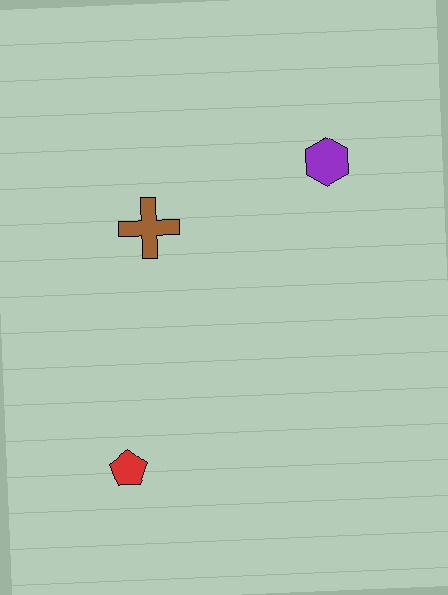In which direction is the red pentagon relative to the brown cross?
The red pentagon is below the brown cross.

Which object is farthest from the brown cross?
The red pentagon is farthest from the brown cross.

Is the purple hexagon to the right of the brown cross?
Yes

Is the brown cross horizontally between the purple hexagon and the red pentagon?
Yes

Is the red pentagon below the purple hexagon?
Yes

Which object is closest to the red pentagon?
The brown cross is closest to the red pentagon.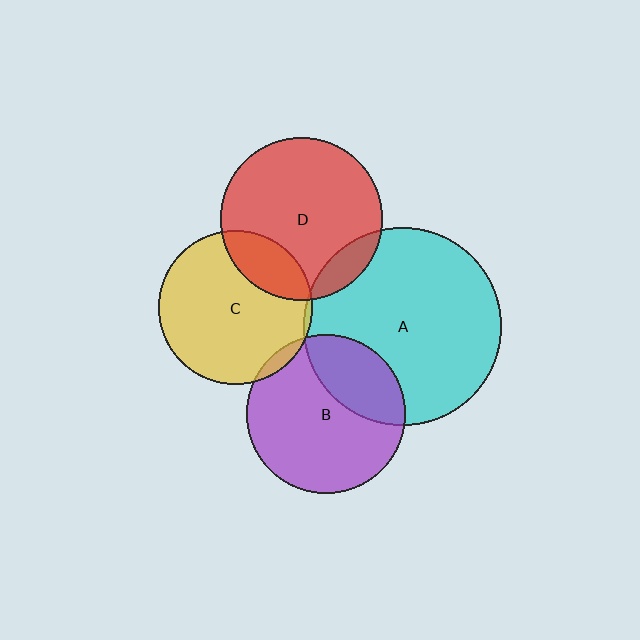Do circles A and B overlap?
Yes.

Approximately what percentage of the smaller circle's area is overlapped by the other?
Approximately 30%.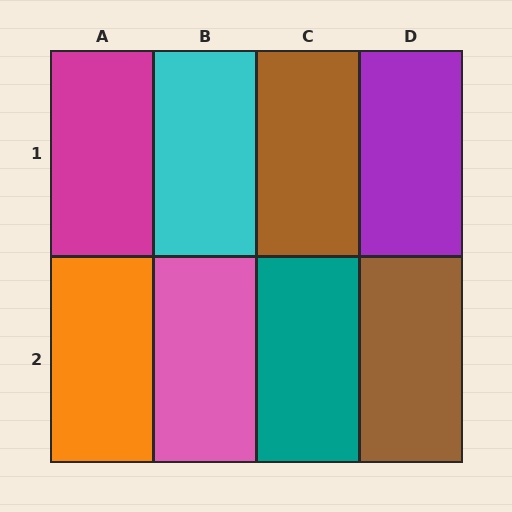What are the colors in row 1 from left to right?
Magenta, cyan, brown, purple.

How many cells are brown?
2 cells are brown.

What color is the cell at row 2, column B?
Pink.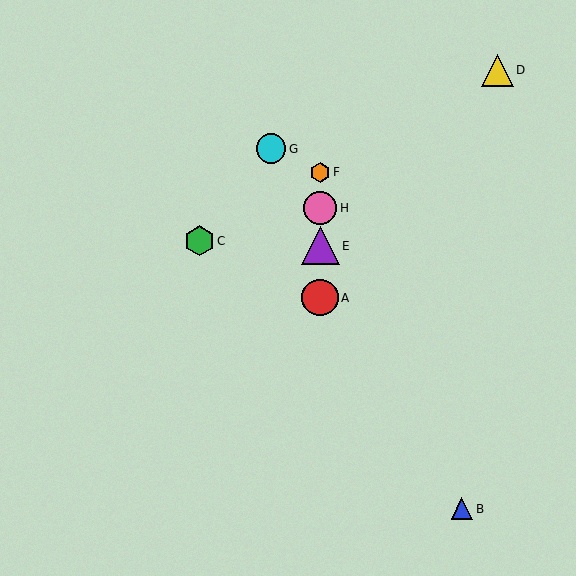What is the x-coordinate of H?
Object H is at x≈320.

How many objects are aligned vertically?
4 objects (A, E, F, H) are aligned vertically.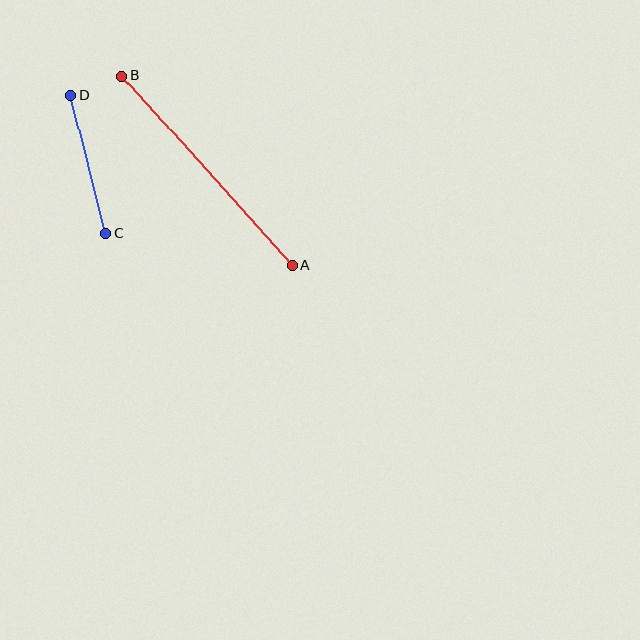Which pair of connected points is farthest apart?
Points A and B are farthest apart.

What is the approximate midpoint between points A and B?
The midpoint is at approximately (207, 170) pixels.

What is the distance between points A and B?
The distance is approximately 255 pixels.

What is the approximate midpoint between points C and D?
The midpoint is at approximately (88, 164) pixels.